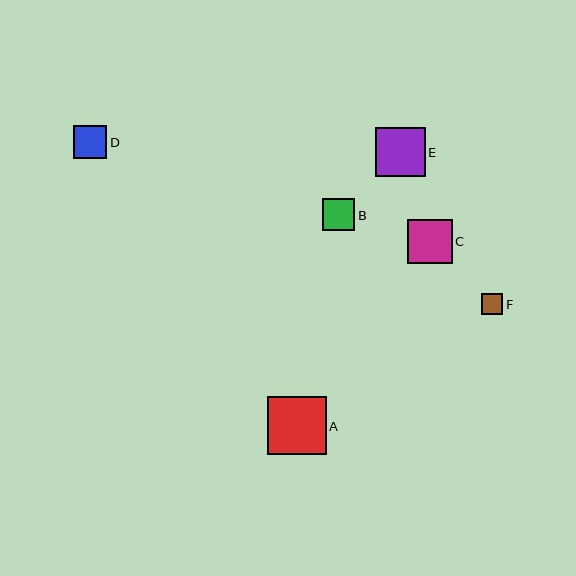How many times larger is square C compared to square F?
Square C is approximately 2.1 times the size of square F.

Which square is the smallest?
Square F is the smallest with a size of approximately 21 pixels.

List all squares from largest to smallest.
From largest to smallest: A, E, C, D, B, F.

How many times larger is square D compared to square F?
Square D is approximately 1.6 times the size of square F.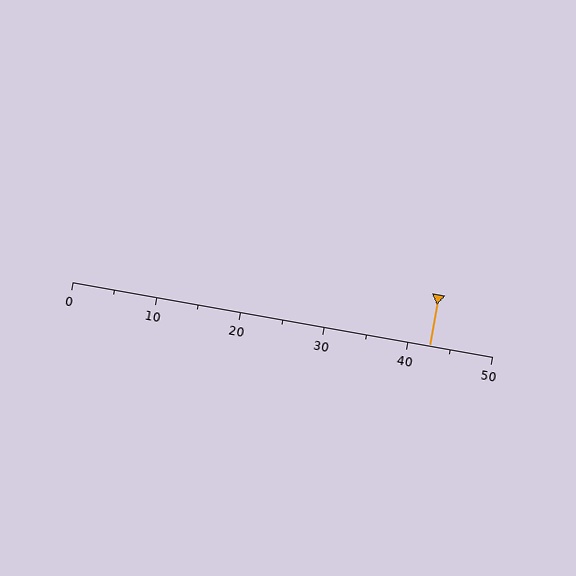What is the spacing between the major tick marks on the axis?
The major ticks are spaced 10 apart.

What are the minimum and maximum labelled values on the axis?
The axis runs from 0 to 50.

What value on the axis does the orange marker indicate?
The marker indicates approximately 42.5.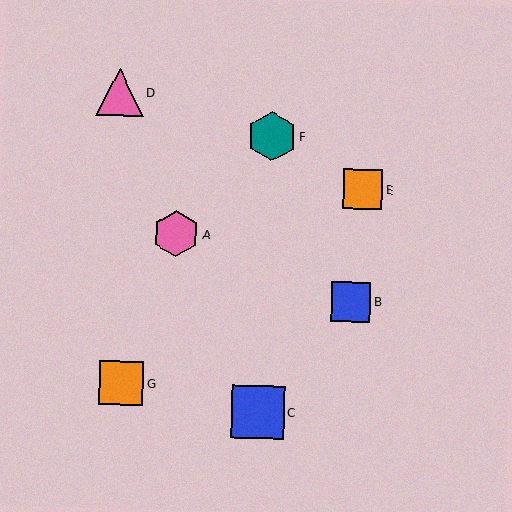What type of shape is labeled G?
Shape G is an orange square.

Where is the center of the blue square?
The center of the blue square is at (258, 412).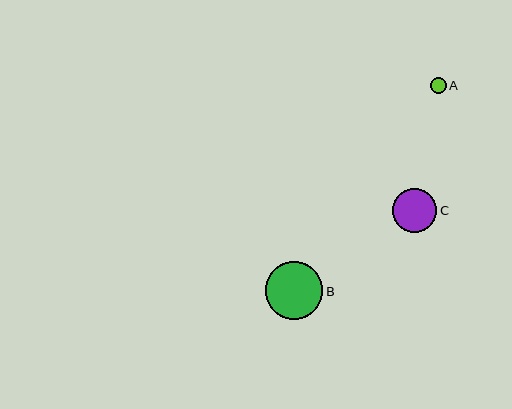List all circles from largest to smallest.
From largest to smallest: B, C, A.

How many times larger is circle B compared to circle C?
Circle B is approximately 1.3 times the size of circle C.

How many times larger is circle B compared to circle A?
Circle B is approximately 3.7 times the size of circle A.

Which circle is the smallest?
Circle A is the smallest with a size of approximately 16 pixels.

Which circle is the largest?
Circle B is the largest with a size of approximately 58 pixels.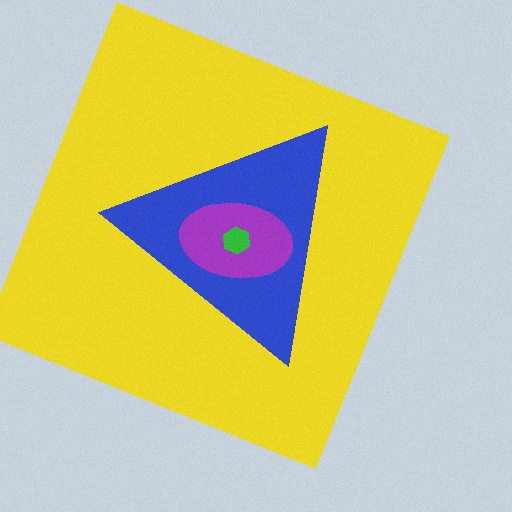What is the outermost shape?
The yellow square.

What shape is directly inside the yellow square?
The blue triangle.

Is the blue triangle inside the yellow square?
Yes.